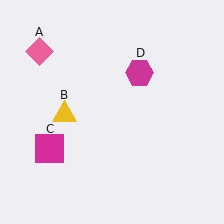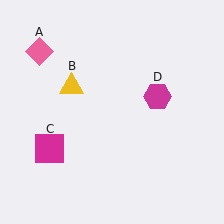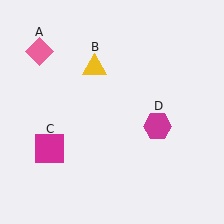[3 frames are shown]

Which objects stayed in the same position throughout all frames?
Pink diamond (object A) and magenta square (object C) remained stationary.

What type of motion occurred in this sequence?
The yellow triangle (object B), magenta hexagon (object D) rotated clockwise around the center of the scene.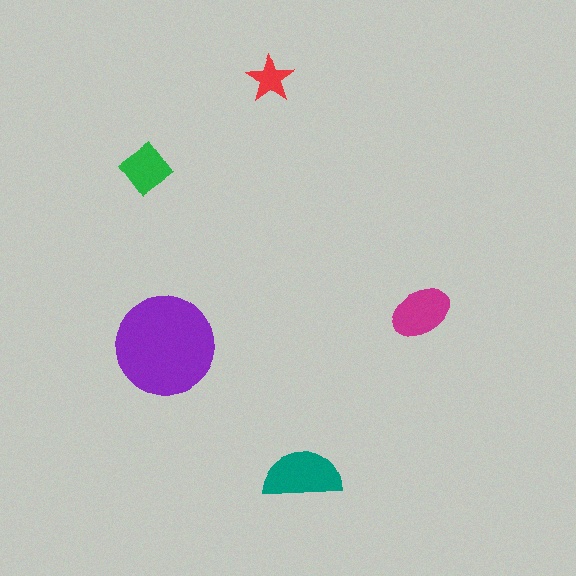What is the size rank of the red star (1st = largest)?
5th.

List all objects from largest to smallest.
The purple circle, the teal semicircle, the magenta ellipse, the green diamond, the red star.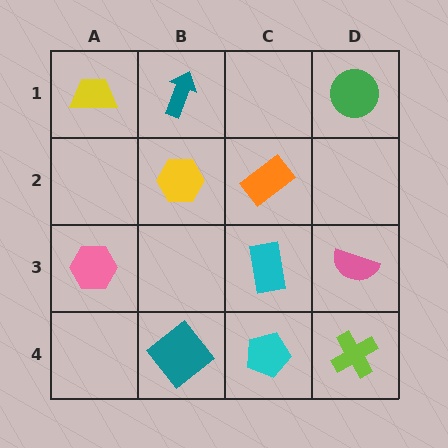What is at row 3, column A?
A pink hexagon.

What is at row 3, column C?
A cyan rectangle.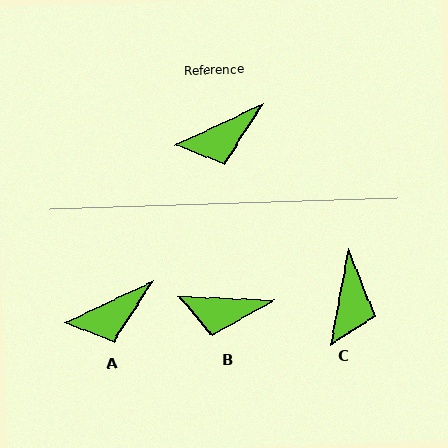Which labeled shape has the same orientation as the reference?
A.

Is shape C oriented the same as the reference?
No, it is off by about 54 degrees.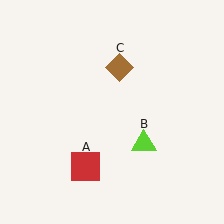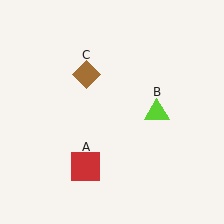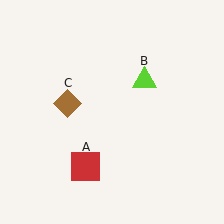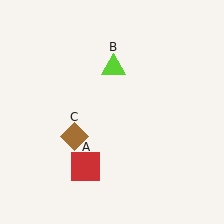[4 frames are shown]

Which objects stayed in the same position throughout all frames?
Red square (object A) remained stationary.